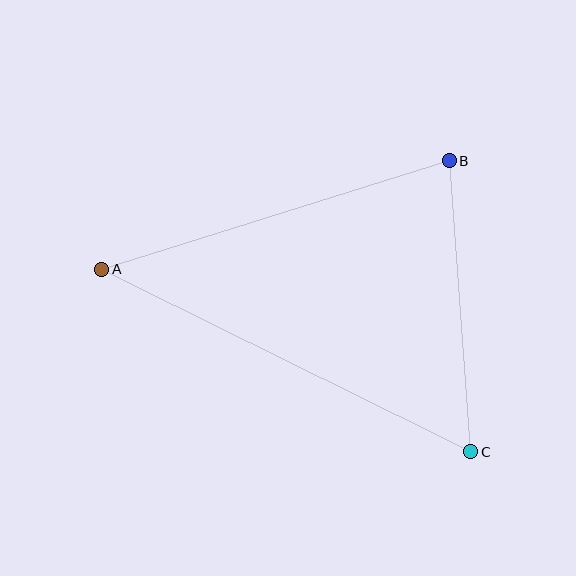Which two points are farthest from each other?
Points A and C are farthest from each other.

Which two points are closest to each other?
Points B and C are closest to each other.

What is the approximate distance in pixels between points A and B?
The distance between A and B is approximately 364 pixels.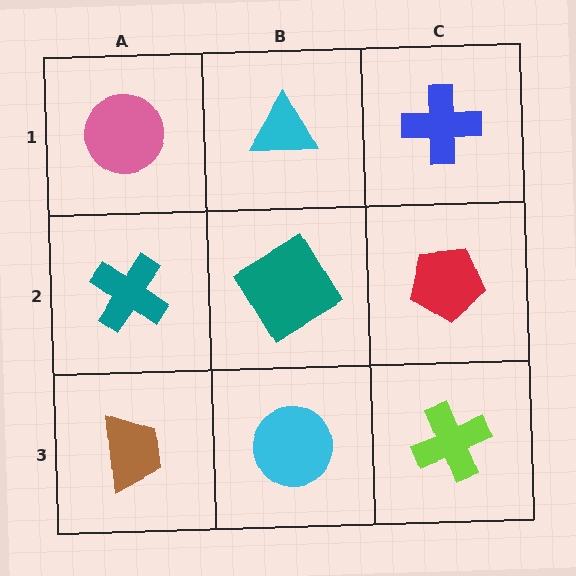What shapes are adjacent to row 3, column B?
A teal diamond (row 2, column B), a brown trapezoid (row 3, column A), a lime cross (row 3, column C).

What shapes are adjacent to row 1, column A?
A teal cross (row 2, column A), a cyan triangle (row 1, column B).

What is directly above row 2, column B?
A cyan triangle.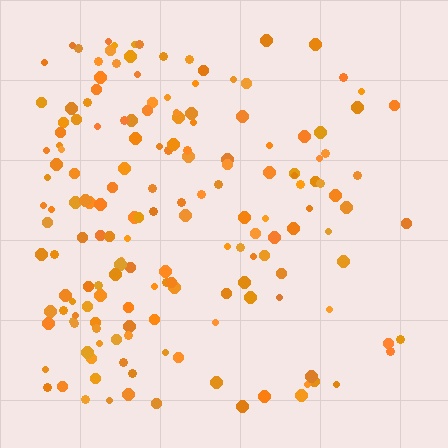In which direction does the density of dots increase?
From right to left, with the left side densest.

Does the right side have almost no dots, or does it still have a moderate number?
Still a moderate number, just noticeably fewer than the left.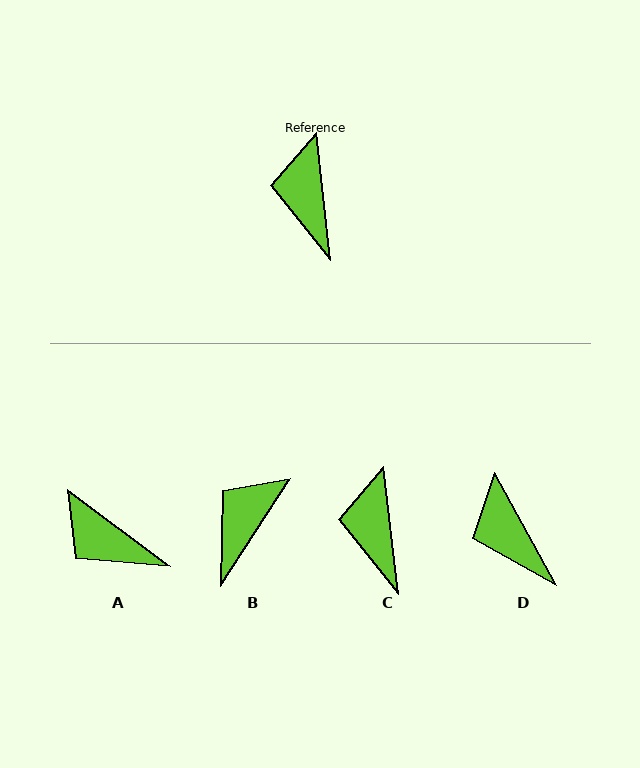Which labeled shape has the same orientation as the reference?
C.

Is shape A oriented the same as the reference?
No, it is off by about 47 degrees.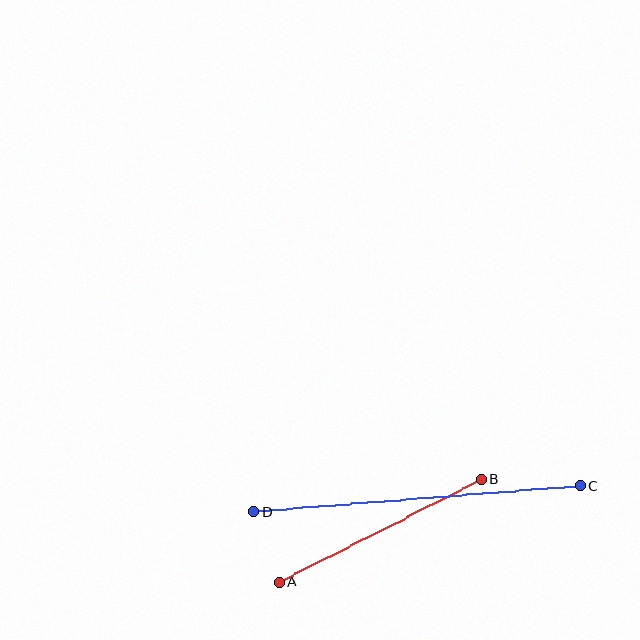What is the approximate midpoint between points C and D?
The midpoint is at approximately (417, 499) pixels.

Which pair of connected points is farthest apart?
Points C and D are farthest apart.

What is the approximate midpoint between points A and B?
The midpoint is at approximately (380, 531) pixels.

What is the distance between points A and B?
The distance is approximately 227 pixels.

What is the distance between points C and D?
The distance is approximately 327 pixels.